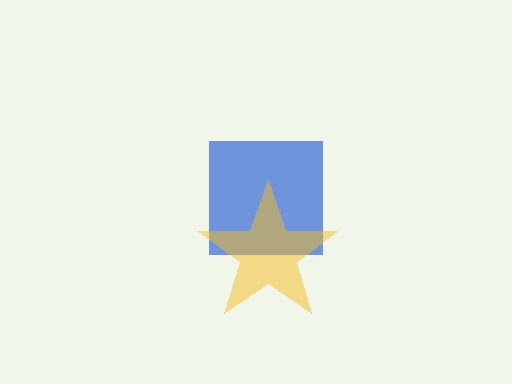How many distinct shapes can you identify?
There are 2 distinct shapes: a blue square, a yellow star.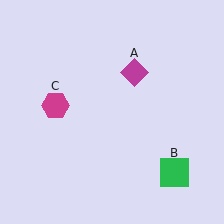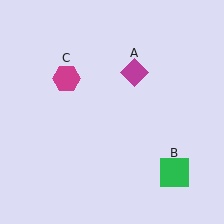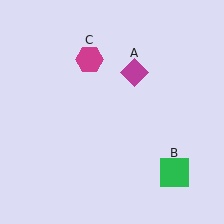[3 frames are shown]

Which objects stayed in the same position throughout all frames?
Magenta diamond (object A) and green square (object B) remained stationary.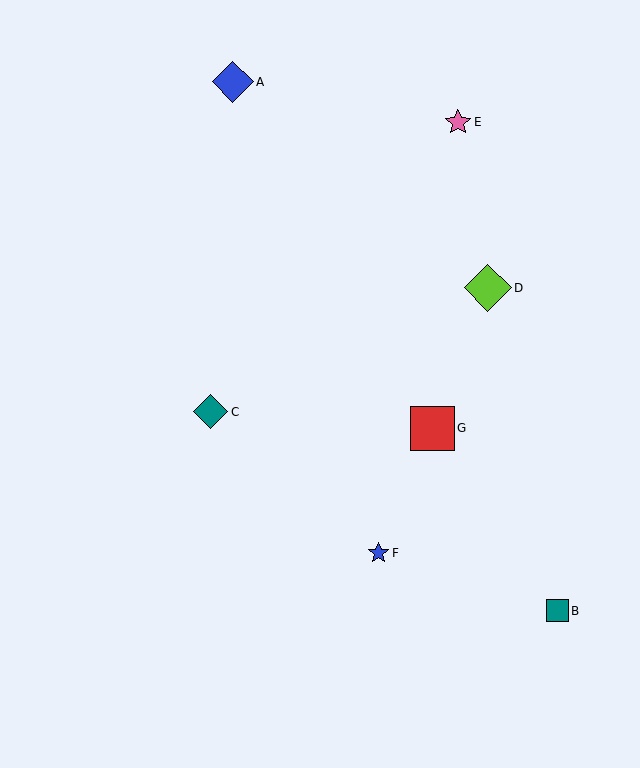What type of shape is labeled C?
Shape C is a teal diamond.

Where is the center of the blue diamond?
The center of the blue diamond is at (233, 82).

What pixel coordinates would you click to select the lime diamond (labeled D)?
Click at (488, 288) to select the lime diamond D.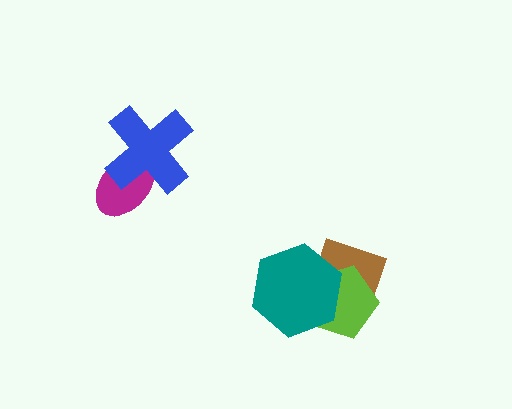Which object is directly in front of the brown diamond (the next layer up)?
The lime pentagon is directly in front of the brown diamond.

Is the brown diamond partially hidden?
Yes, it is partially covered by another shape.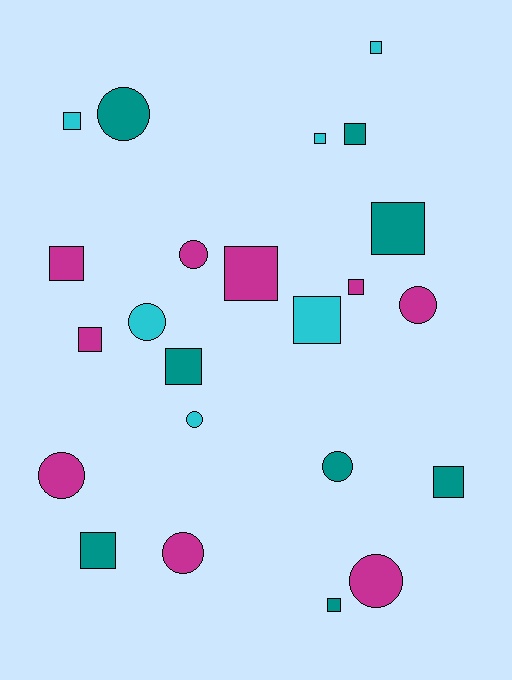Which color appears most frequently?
Magenta, with 9 objects.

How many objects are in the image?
There are 23 objects.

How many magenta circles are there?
There are 5 magenta circles.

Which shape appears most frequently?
Square, with 14 objects.